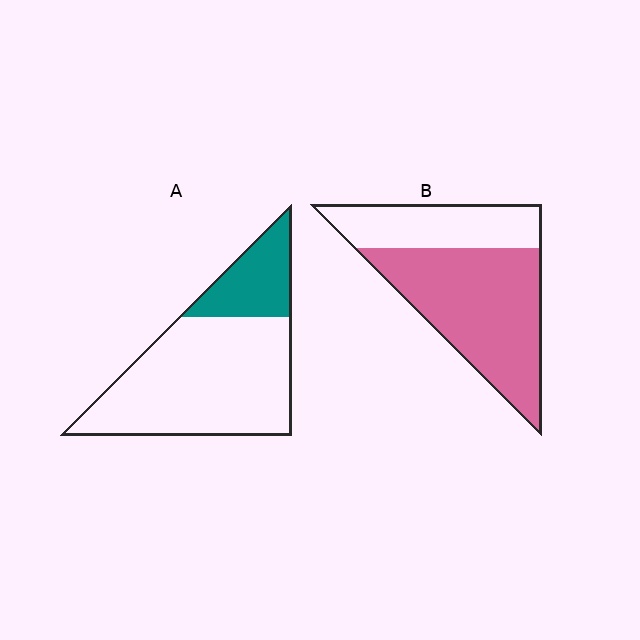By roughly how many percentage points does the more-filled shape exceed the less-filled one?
By roughly 40 percentage points (B over A).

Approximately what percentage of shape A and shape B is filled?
A is approximately 25% and B is approximately 65%.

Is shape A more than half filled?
No.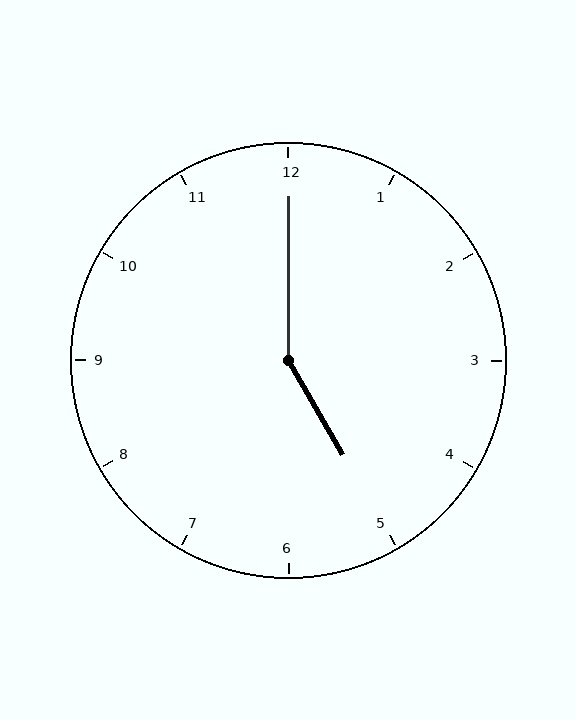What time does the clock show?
5:00.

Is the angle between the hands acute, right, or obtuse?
It is obtuse.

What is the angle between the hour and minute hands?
Approximately 150 degrees.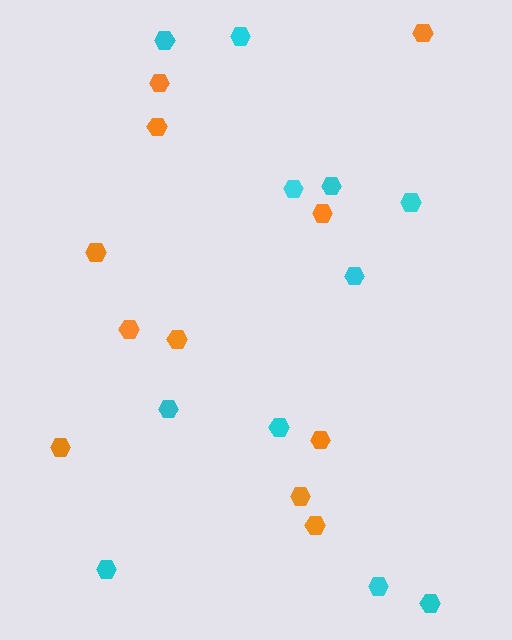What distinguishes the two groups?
There are 2 groups: one group of orange hexagons (11) and one group of cyan hexagons (11).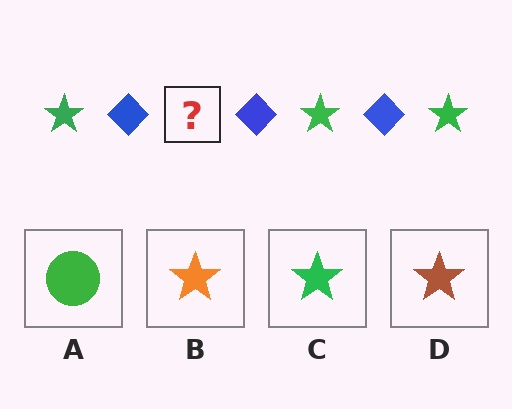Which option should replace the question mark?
Option C.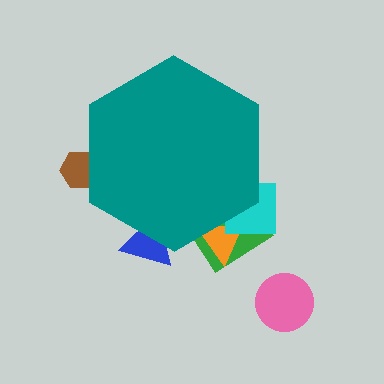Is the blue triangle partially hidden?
Yes, the blue triangle is partially hidden behind the teal hexagon.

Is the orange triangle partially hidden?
Yes, the orange triangle is partially hidden behind the teal hexagon.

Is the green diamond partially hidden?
Yes, the green diamond is partially hidden behind the teal hexagon.